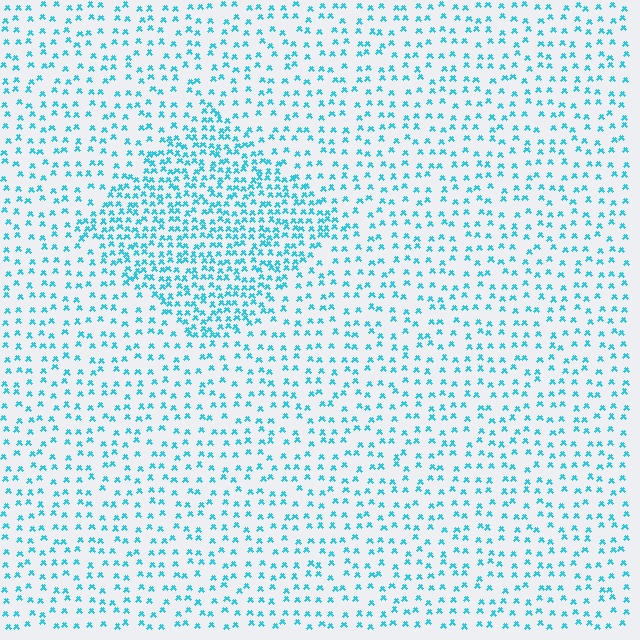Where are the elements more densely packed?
The elements are more densely packed inside the diamond boundary.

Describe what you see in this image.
The image contains small cyan elements arranged at two different densities. A diamond-shaped region is visible where the elements are more densely packed than the surrounding area.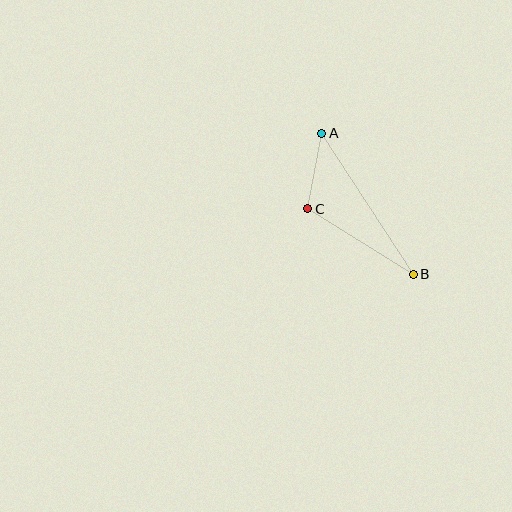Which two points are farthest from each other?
Points A and B are farthest from each other.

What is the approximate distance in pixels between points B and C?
The distance between B and C is approximately 124 pixels.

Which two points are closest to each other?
Points A and C are closest to each other.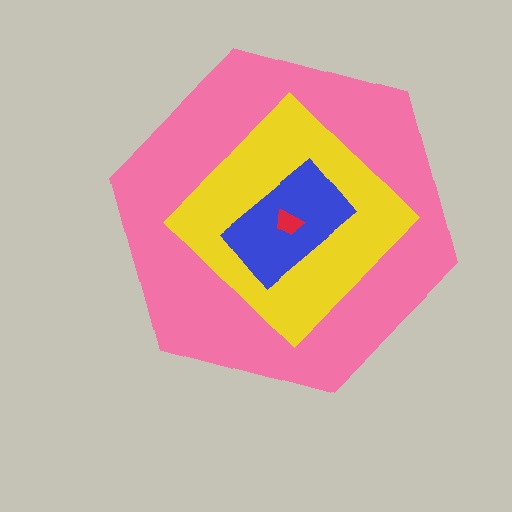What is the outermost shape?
The pink hexagon.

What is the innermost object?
The red trapezoid.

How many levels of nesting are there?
4.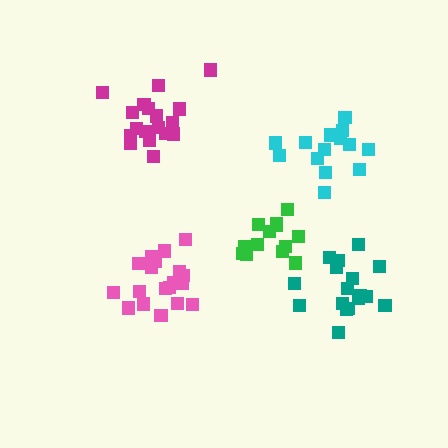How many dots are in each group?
Group 1: 19 dots, Group 2: 18 dots, Group 3: 13 dots, Group 4: 17 dots, Group 5: 14 dots (81 total).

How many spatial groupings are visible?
There are 5 spatial groupings.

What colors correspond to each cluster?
The clusters are colored: pink, magenta, green, teal, cyan.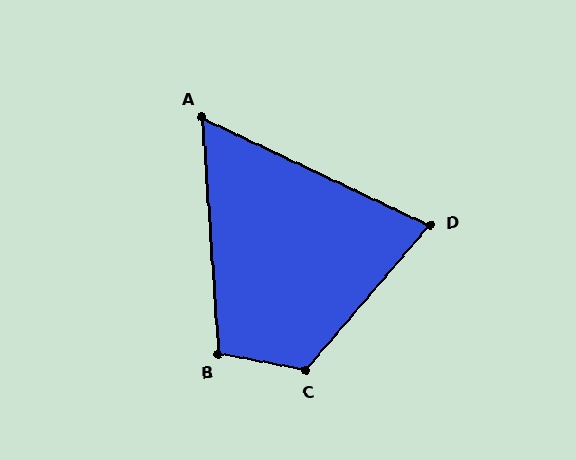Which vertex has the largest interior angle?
C, at approximately 119 degrees.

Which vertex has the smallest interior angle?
A, at approximately 61 degrees.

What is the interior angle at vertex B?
Approximately 105 degrees (obtuse).